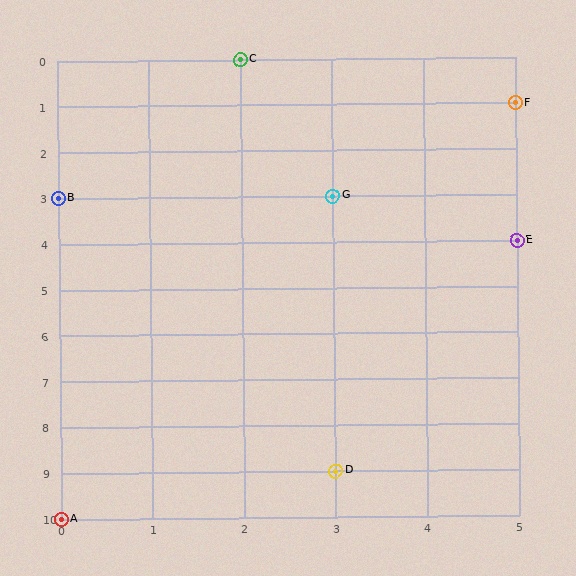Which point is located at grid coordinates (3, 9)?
Point D is at (3, 9).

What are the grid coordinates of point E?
Point E is at grid coordinates (5, 4).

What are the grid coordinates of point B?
Point B is at grid coordinates (0, 3).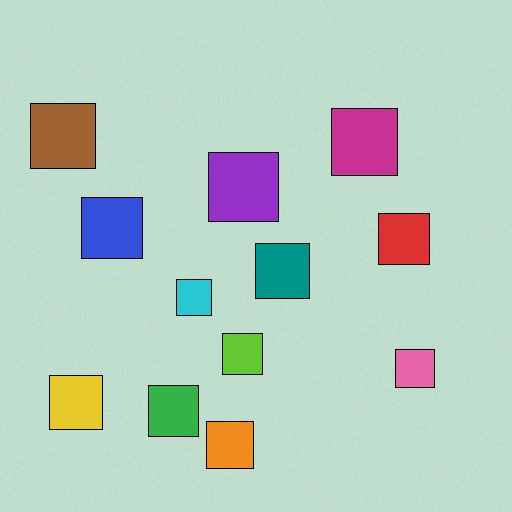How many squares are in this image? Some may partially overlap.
There are 12 squares.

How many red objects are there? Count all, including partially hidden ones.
There is 1 red object.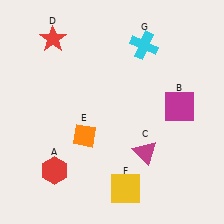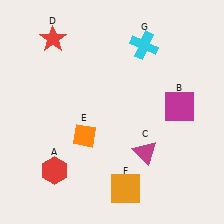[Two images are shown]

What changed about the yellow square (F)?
In Image 1, F is yellow. In Image 2, it changed to orange.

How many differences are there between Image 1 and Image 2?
There is 1 difference between the two images.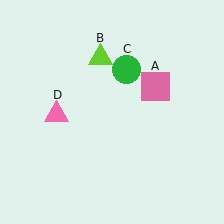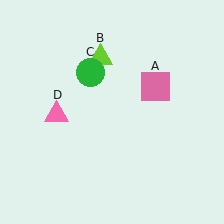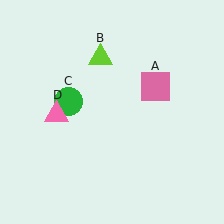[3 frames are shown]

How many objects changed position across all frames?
1 object changed position: green circle (object C).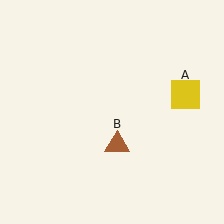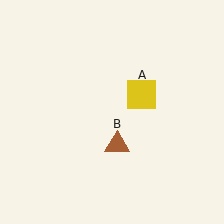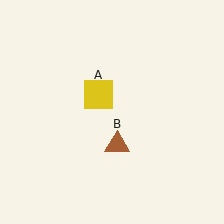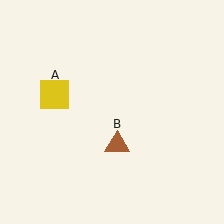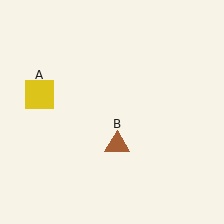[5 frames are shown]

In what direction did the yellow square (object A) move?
The yellow square (object A) moved left.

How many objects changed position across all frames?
1 object changed position: yellow square (object A).